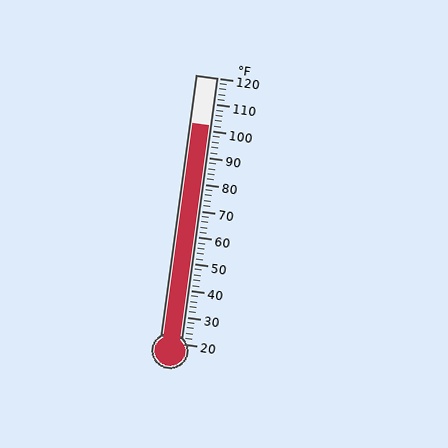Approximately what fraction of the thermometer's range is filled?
The thermometer is filled to approximately 80% of its range.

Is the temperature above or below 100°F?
The temperature is above 100°F.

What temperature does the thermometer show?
The thermometer shows approximately 102°F.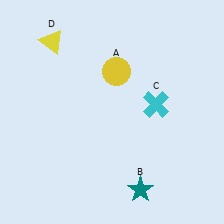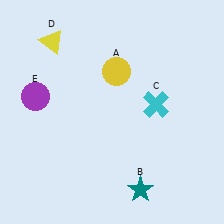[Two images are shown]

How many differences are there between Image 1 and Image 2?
There is 1 difference between the two images.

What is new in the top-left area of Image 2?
A purple circle (E) was added in the top-left area of Image 2.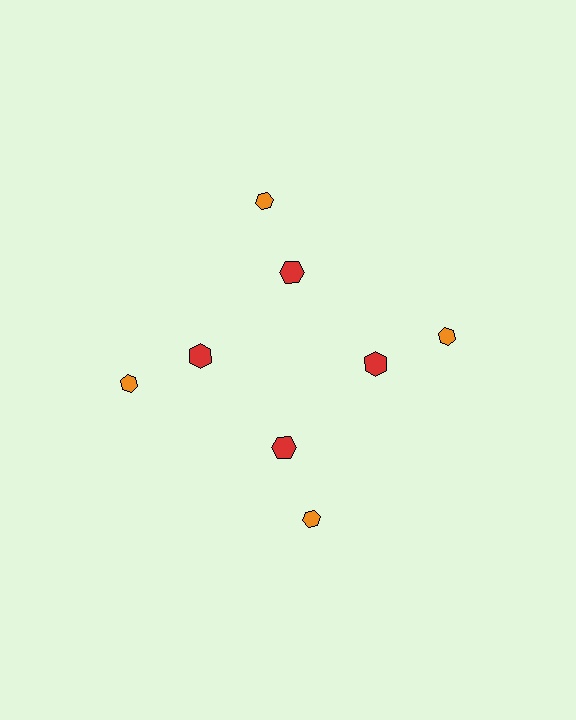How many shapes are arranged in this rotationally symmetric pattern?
There are 8 shapes, arranged in 4 groups of 2.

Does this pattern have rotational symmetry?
Yes, this pattern has 4-fold rotational symmetry. It looks the same after rotating 90 degrees around the center.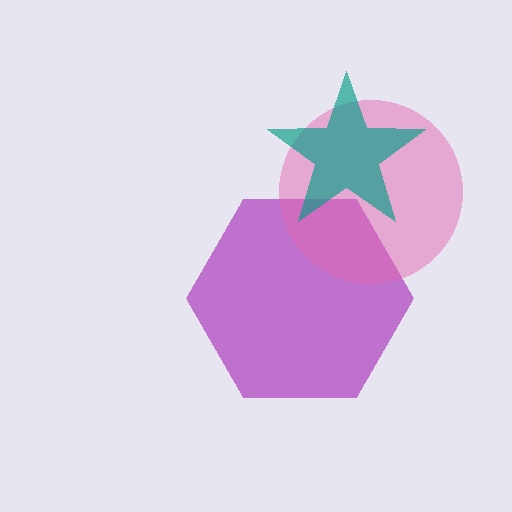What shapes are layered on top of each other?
The layered shapes are: a purple hexagon, a pink circle, a teal star.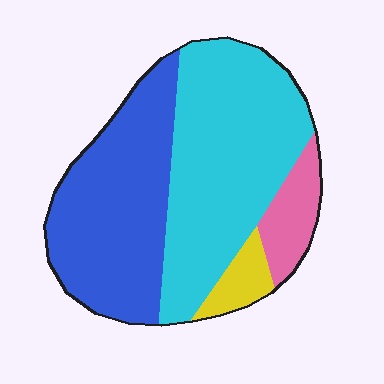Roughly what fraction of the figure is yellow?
Yellow covers around 5% of the figure.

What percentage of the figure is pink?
Pink covers roughly 10% of the figure.